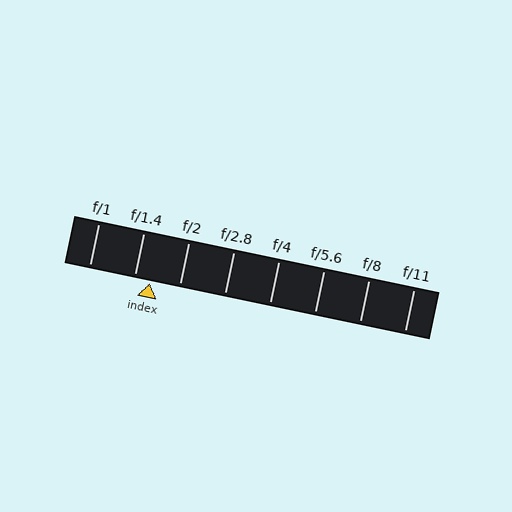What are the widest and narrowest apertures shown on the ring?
The widest aperture shown is f/1 and the narrowest is f/11.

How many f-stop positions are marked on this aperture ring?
There are 8 f-stop positions marked.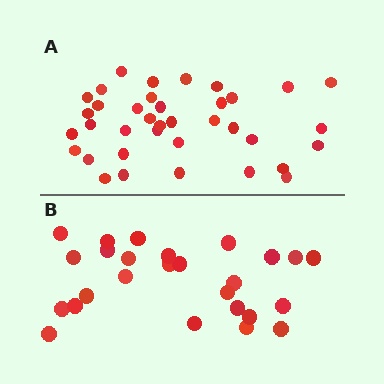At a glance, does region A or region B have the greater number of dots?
Region A (the top region) has more dots.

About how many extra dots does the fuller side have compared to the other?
Region A has roughly 12 or so more dots than region B.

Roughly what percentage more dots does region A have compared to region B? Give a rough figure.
About 40% more.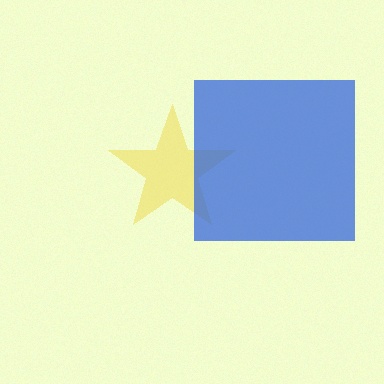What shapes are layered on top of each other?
The layered shapes are: a yellow star, a blue square.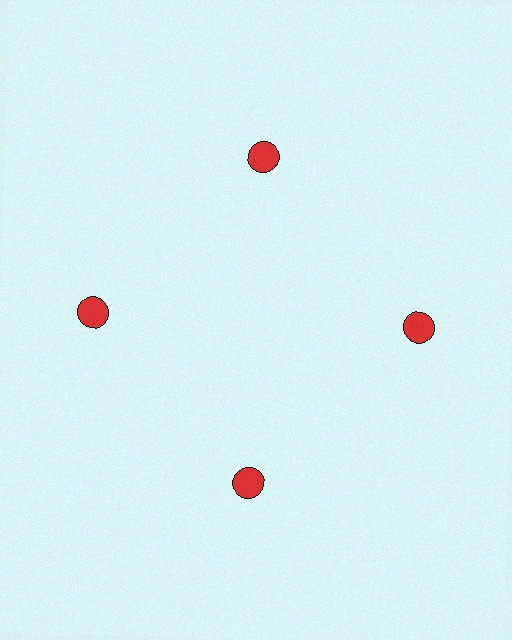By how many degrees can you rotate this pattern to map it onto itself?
The pattern maps onto itself every 90 degrees of rotation.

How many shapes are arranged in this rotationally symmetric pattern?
There are 4 shapes, arranged in 4 groups of 1.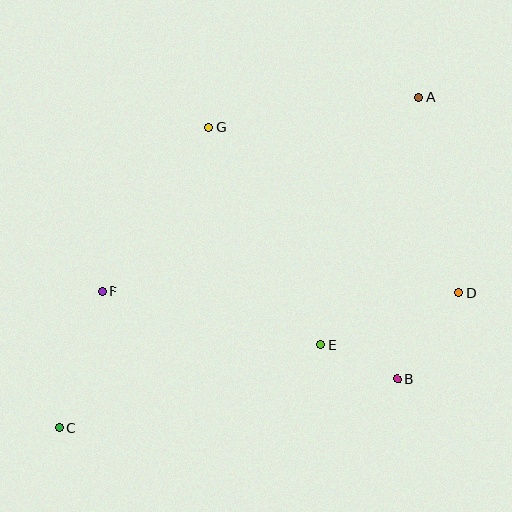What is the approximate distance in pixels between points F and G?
The distance between F and G is approximately 197 pixels.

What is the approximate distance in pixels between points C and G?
The distance between C and G is approximately 336 pixels.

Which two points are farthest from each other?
Points A and C are farthest from each other.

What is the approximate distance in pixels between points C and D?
The distance between C and D is approximately 421 pixels.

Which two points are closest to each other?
Points B and E are closest to each other.